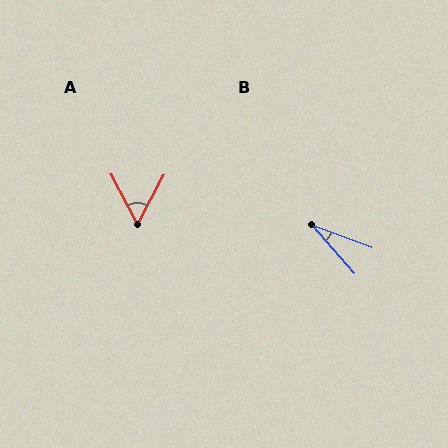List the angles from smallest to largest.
B (29°), A (56°).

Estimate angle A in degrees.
Approximately 56 degrees.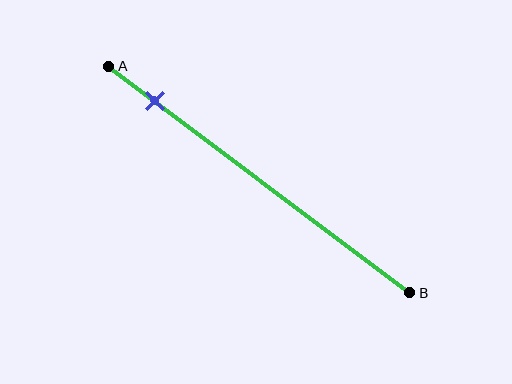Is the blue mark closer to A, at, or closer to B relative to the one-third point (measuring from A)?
The blue mark is closer to point A than the one-third point of segment AB.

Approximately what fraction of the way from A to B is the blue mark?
The blue mark is approximately 15% of the way from A to B.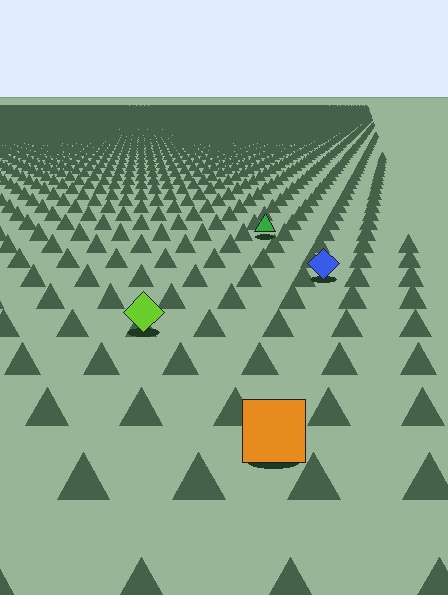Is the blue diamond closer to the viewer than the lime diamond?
No. The lime diamond is closer — you can tell from the texture gradient: the ground texture is coarser near it.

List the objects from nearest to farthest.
From nearest to farthest: the orange square, the lime diamond, the blue diamond, the green triangle.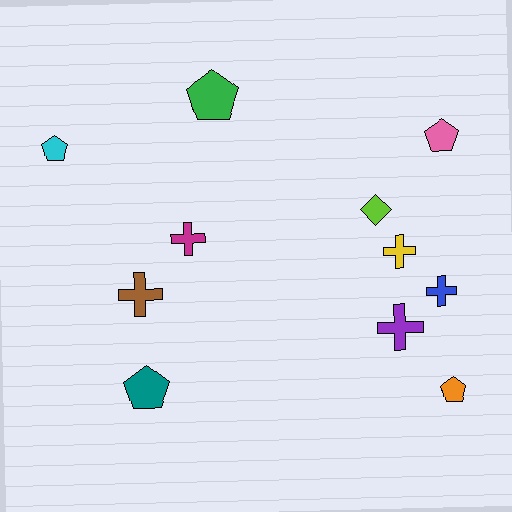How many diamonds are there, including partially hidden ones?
There is 1 diamond.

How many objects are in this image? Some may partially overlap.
There are 11 objects.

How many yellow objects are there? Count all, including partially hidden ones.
There is 1 yellow object.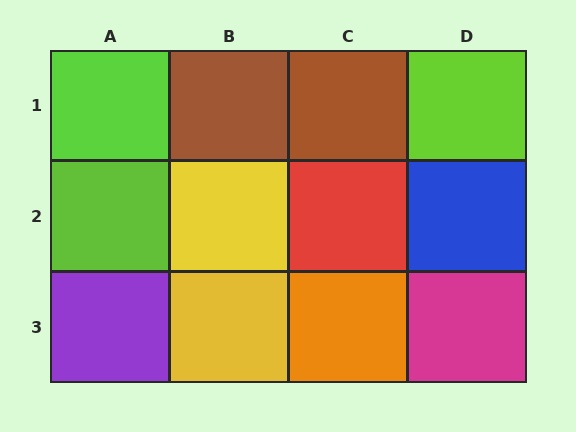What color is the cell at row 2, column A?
Lime.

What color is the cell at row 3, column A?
Purple.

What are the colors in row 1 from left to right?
Lime, brown, brown, lime.